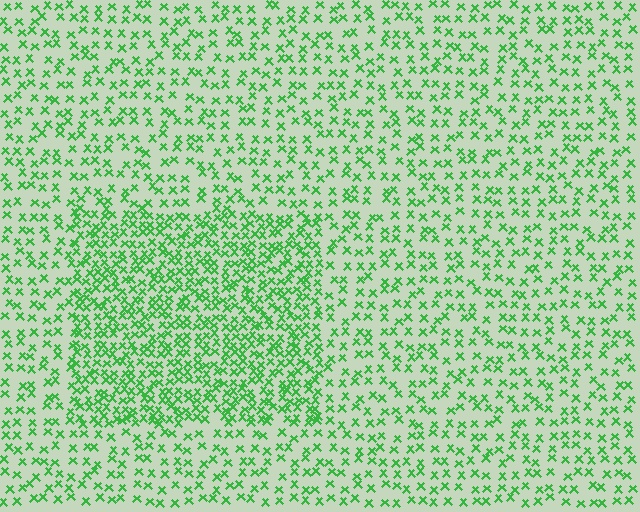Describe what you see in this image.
The image contains small green elements arranged at two different densities. A rectangle-shaped region is visible where the elements are more densely packed than the surrounding area.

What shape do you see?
I see a rectangle.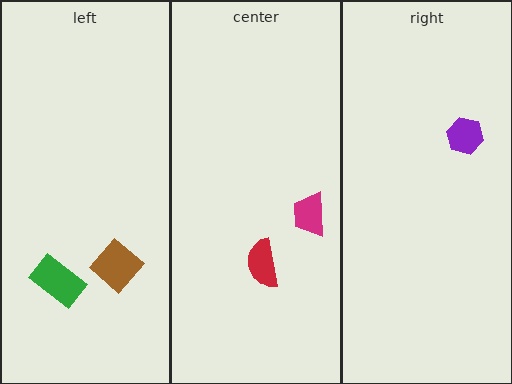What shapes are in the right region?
The purple hexagon.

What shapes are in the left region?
The green rectangle, the brown diamond.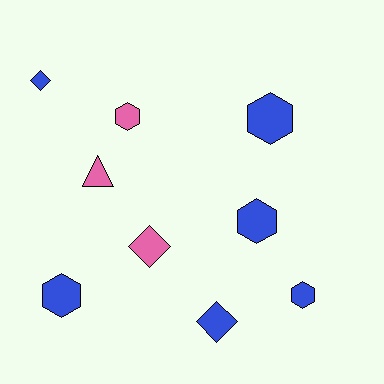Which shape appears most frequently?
Hexagon, with 5 objects.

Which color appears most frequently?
Blue, with 6 objects.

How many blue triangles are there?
There are no blue triangles.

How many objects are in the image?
There are 9 objects.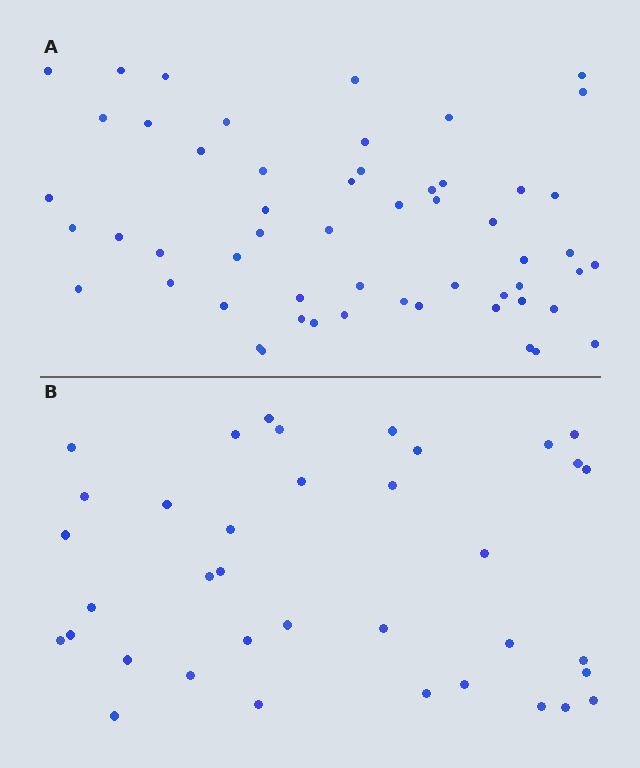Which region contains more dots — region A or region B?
Region A (the top region) has more dots.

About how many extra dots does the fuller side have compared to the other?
Region A has approximately 20 more dots than region B.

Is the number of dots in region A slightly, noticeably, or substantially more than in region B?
Region A has substantially more. The ratio is roughly 1.5 to 1.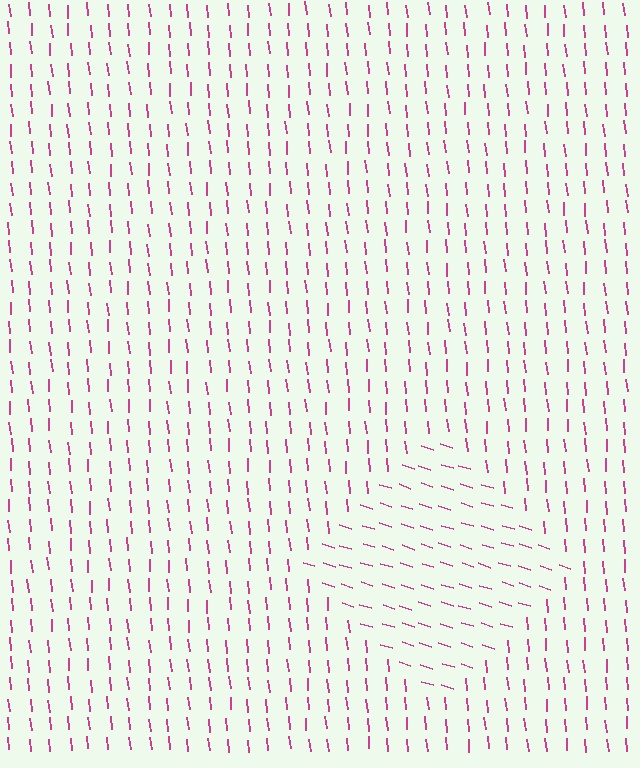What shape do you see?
I see a diamond.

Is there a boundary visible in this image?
Yes, there is a texture boundary formed by a change in line orientation.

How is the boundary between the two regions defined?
The boundary is defined purely by a change in line orientation (approximately 67 degrees difference). All lines are the same color and thickness.